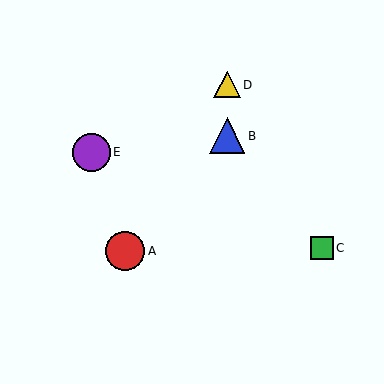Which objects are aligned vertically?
Objects B, D are aligned vertically.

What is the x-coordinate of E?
Object E is at x≈91.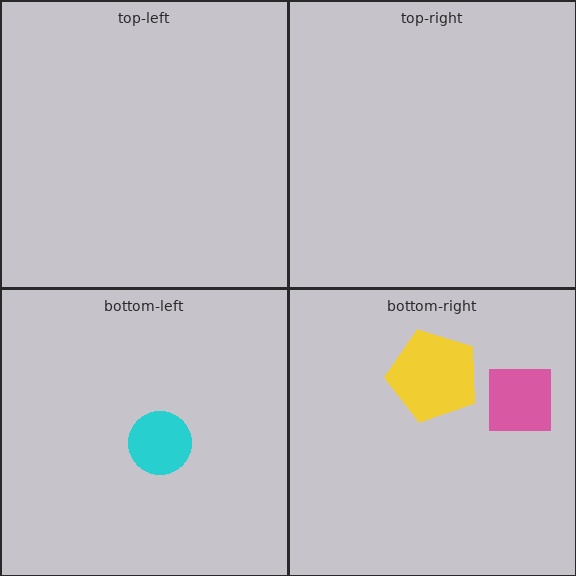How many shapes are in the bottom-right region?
2.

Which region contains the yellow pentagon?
The bottom-right region.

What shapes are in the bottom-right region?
The pink square, the yellow pentagon.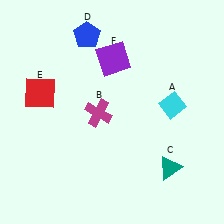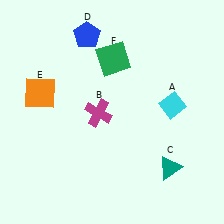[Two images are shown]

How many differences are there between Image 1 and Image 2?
There are 2 differences between the two images.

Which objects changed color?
E changed from red to orange. F changed from purple to green.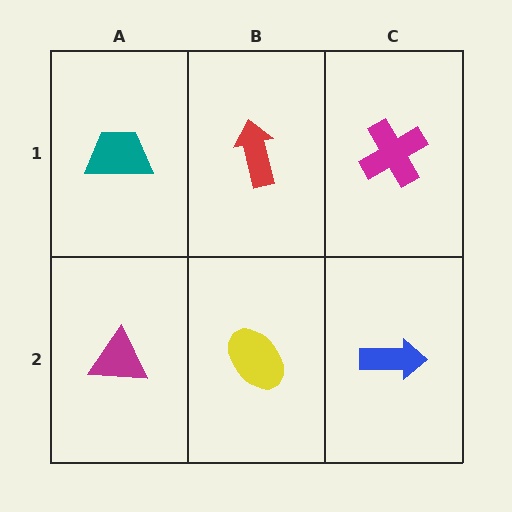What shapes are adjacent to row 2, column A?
A teal trapezoid (row 1, column A), a yellow ellipse (row 2, column B).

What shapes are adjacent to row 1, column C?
A blue arrow (row 2, column C), a red arrow (row 1, column B).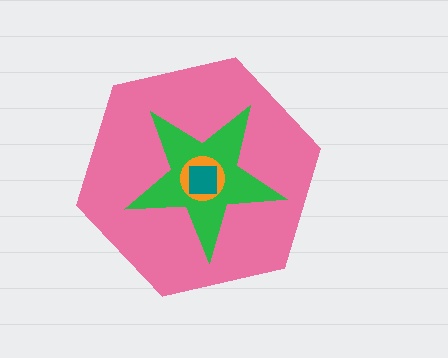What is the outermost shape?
The pink hexagon.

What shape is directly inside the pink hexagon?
The green star.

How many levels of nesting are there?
4.